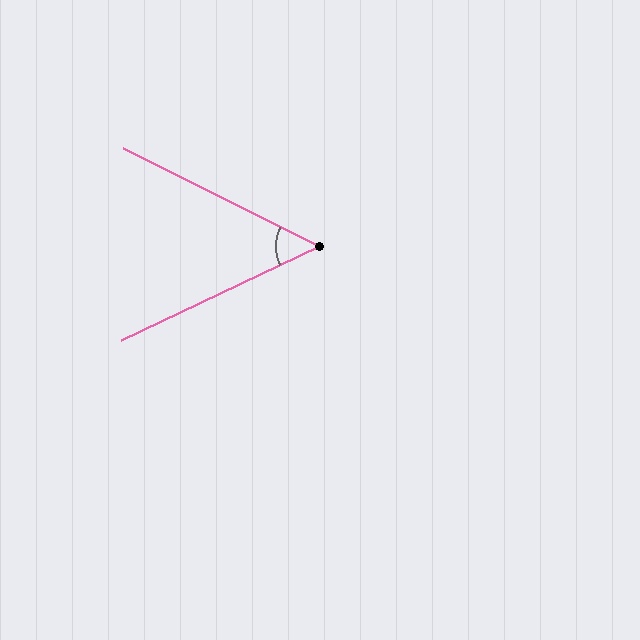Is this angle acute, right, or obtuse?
It is acute.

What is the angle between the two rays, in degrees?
Approximately 52 degrees.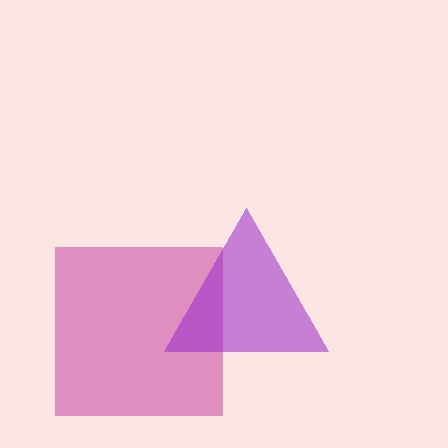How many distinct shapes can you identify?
There are 2 distinct shapes: a magenta square, a purple triangle.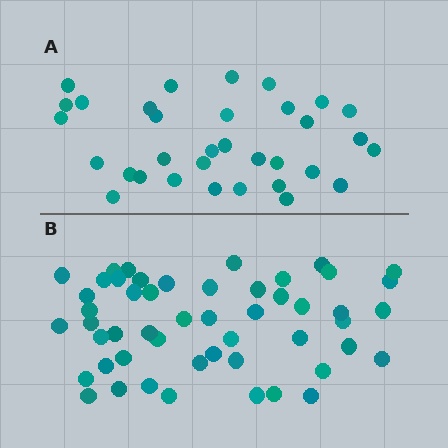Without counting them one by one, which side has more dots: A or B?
Region B (the bottom region) has more dots.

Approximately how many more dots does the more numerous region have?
Region B has approximately 20 more dots than region A.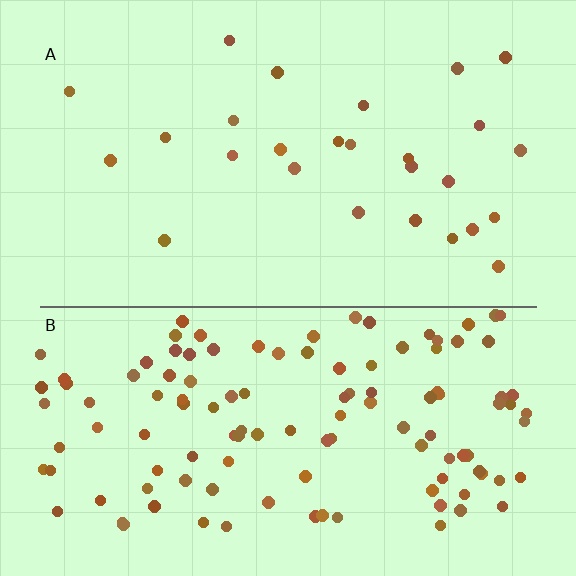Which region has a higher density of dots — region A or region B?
B (the bottom).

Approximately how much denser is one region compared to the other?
Approximately 4.5× — region B over region A.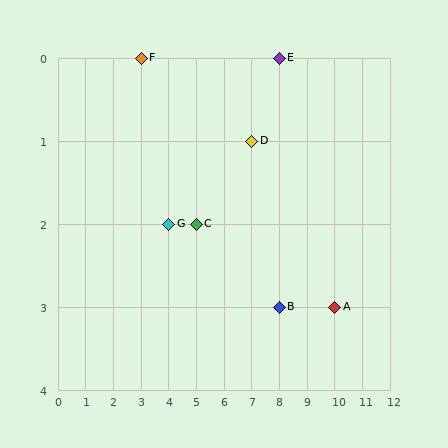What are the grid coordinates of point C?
Point C is at grid coordinates (5, 2).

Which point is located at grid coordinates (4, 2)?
Point G is at (4, 2).